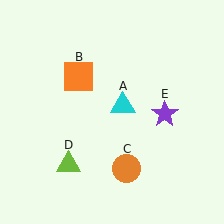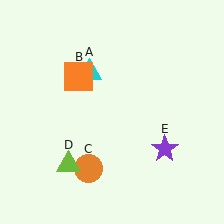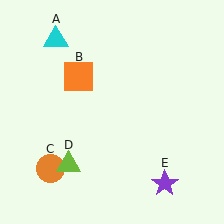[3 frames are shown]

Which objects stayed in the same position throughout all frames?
Orange square (object B) and lime triangle (object D) remained stationary.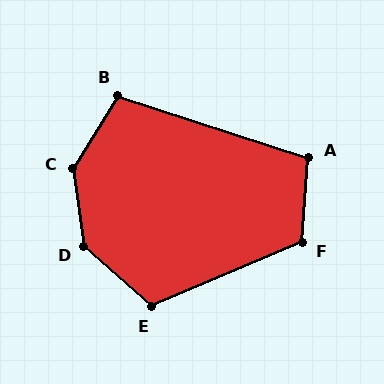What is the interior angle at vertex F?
Approximately 117 degrees (obtuse).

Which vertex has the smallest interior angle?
A, at approximately 104 degrees.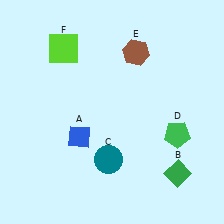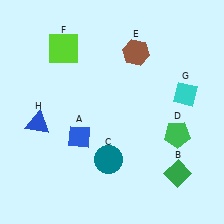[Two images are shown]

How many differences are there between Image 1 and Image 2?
There are 2 differences between the two images.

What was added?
A cyan diamond (G), a blue triangle (H) were added in Image 2.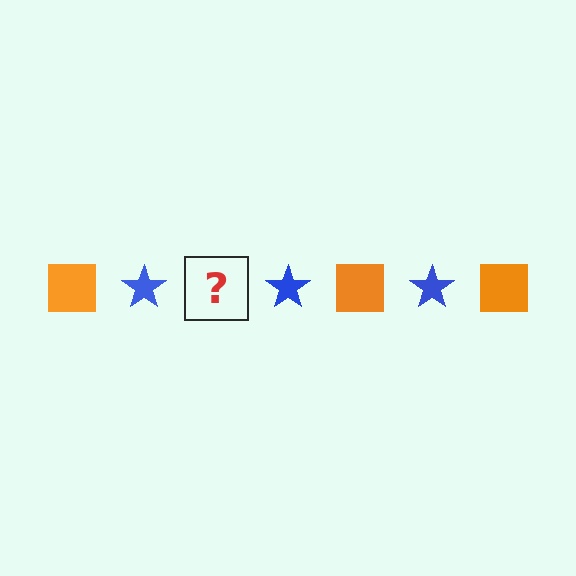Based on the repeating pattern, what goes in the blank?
The blank should be an orange square.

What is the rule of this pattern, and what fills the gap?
The rule is that the pattern alternates between orange square and blue star. The gap should be filled with an orange square.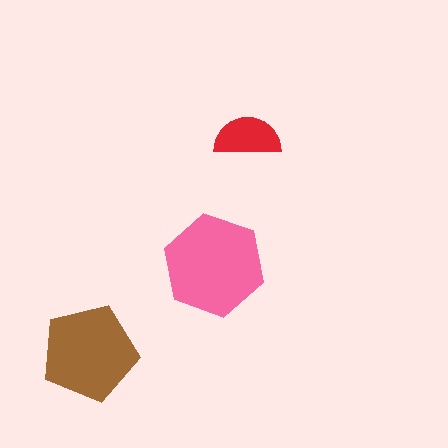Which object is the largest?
The pink hexagon.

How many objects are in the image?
There are 3 objects in the image.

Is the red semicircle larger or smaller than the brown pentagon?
Smaller.